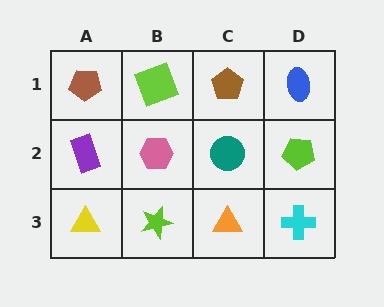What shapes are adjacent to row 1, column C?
A teal circle (row 2, column C), a lime square (row 1, column B), a blue ellipse (row 1, column D).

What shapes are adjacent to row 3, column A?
A purple rectangle (row 2, column A), a lime star (row 3, column B).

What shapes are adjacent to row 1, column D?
A lime pentagon (row 2, column D), a brown pentagon (row 1, column C).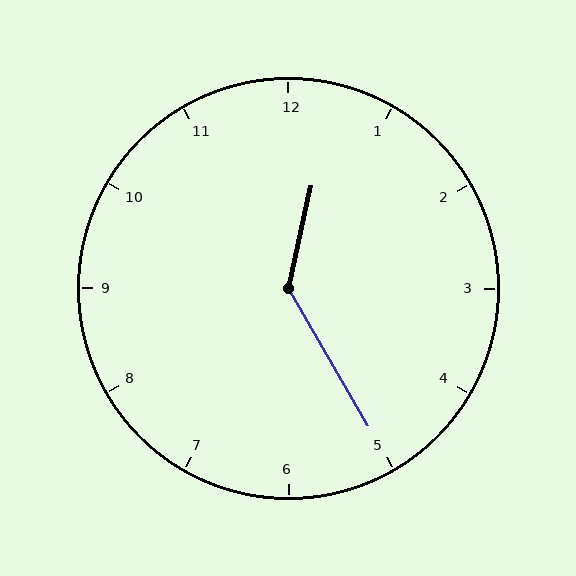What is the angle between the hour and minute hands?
Approximately 138 degrees.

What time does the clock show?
12:25.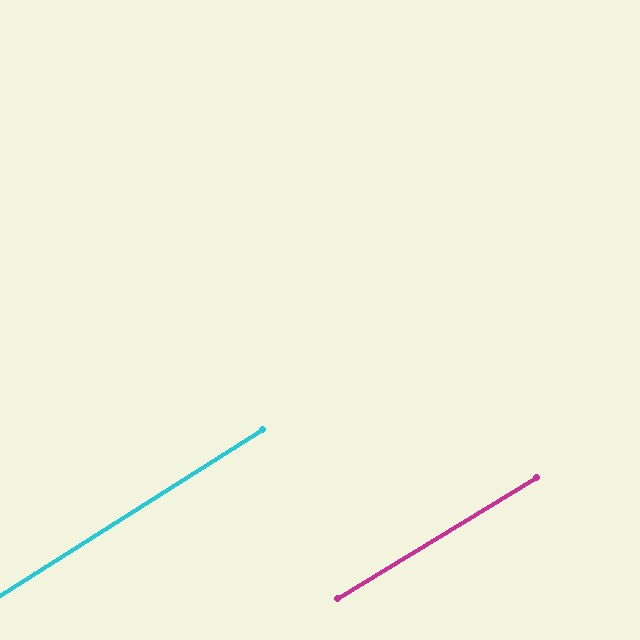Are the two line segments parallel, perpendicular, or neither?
Parallel — their directions differ by only 0.9°.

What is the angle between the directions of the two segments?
Approximately 1 degree.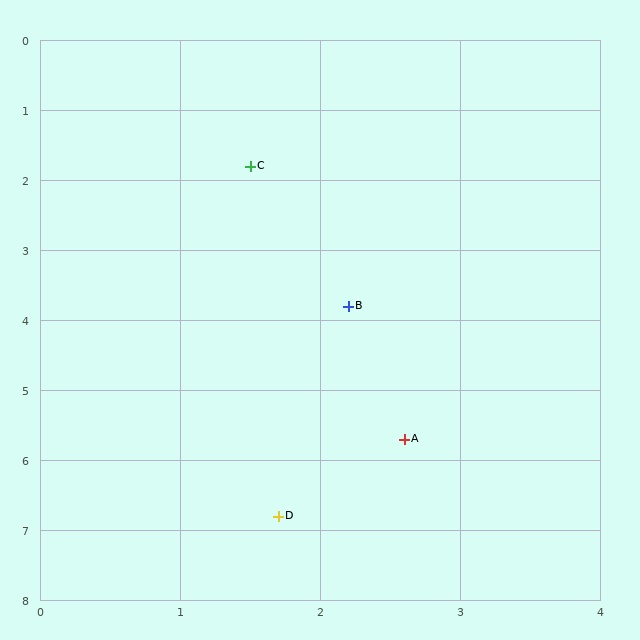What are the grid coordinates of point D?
Point D is at approximately (1.7, 6.8).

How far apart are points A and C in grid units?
Points A and C are about 4.1 grid units apart.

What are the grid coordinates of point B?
Point B is at approximately (2.2, 3.8).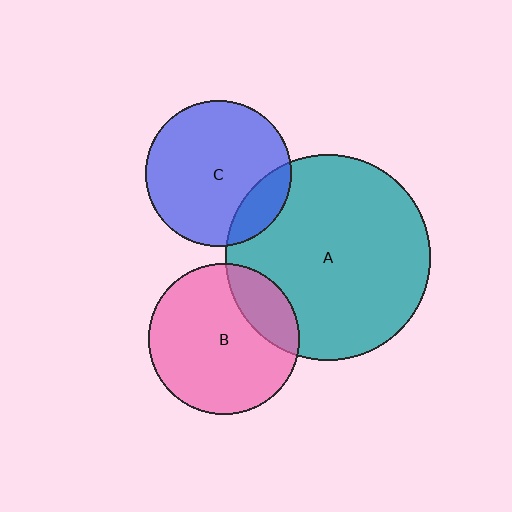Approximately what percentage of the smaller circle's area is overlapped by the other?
Approximately 15%.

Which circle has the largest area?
Circle A (teal).